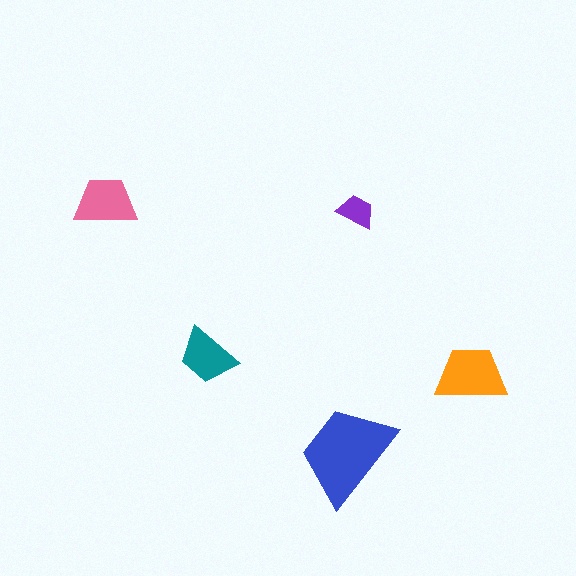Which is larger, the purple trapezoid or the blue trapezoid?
The blue one.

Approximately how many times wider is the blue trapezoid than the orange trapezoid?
About 1.5 times wider.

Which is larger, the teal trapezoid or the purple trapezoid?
The teal one.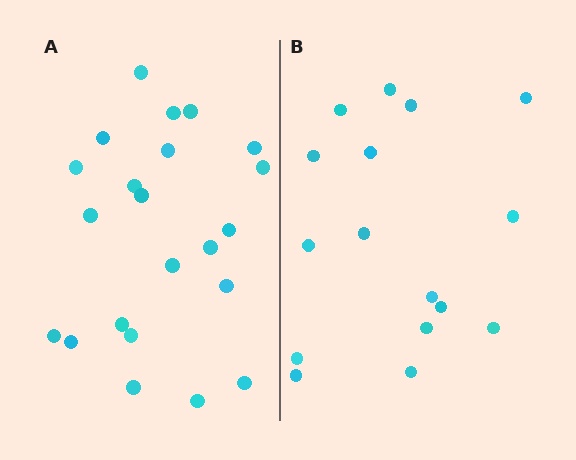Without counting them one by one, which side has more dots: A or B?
Region A (the left region) has more dots.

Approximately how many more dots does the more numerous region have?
Region A has about 6 more dots than region B.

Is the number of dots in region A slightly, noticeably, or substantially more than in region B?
Region A has noticeably more, but not dramatically so. The ratio is roughly 1.4 to 1.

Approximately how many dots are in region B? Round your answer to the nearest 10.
About 20 dots. (The exact count is 16, which rounds to 20.)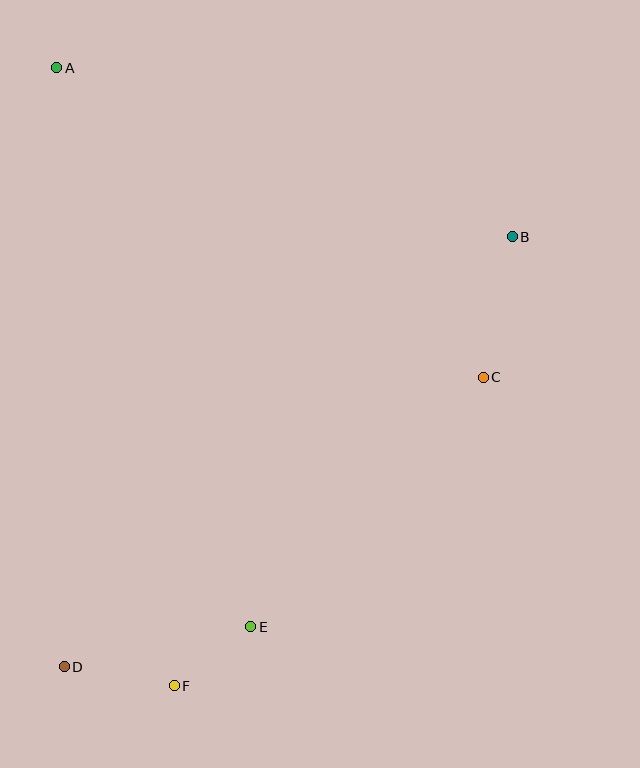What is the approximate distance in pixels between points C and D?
The distance between C and D is approximately 509 pixels.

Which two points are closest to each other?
Points E and F are closest to each other.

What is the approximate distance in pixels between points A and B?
The distance between A and B is approximately 486 pixels.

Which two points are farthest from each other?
Points A and F are farthest from each other.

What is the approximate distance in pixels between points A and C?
The distance between A and C is approximately 527 pixels.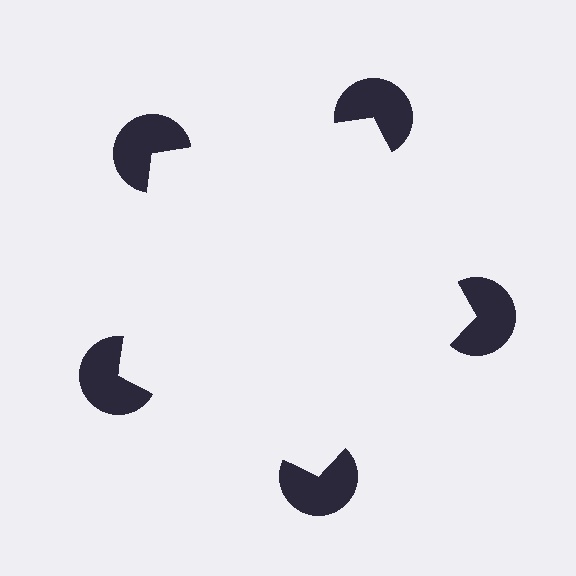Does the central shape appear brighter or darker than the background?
It typically appears slightly brighter than the background, even though no actual brightness change is drawn.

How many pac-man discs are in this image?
There are 5 — one at each vertex of the illusory pentagon.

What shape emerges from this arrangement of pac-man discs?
An illusory pentagon — its edges are inferred from the aligned wedge cuts in the pac-man discs, not physically drawn.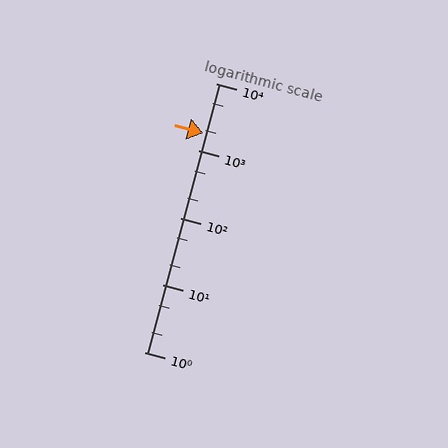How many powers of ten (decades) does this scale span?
The scale spans 4 decades, from 1 to 10000.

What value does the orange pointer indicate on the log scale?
The pointer indicates approximately 1800.